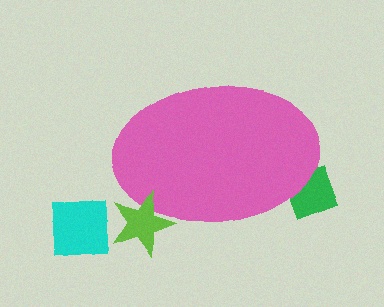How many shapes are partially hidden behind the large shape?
1 shape is partially hidden.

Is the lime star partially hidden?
No, the lime star is fully visible.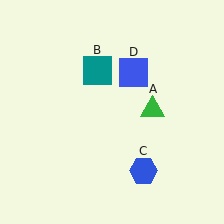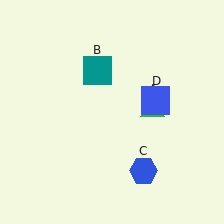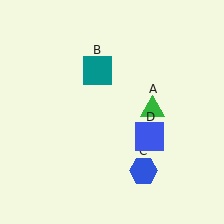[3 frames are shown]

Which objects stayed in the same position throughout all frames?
Green triangle (object A) and teal square (object B) and blue hexagon (object C) remained stationary.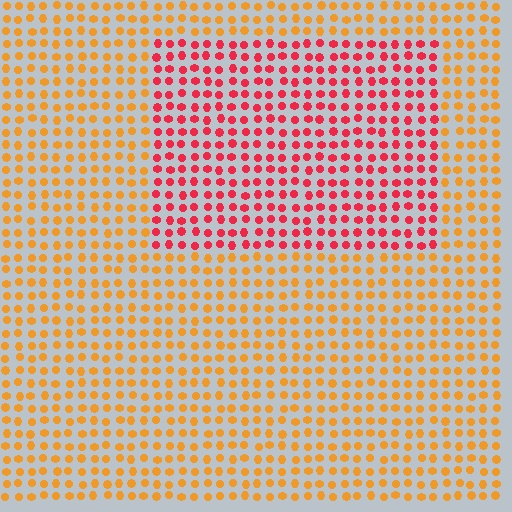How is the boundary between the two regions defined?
The boundary is defined purely by a slight shift in hue (about 44 degrees). Spacing, size, and orientation are identical on both sides.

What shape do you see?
I see a rectangle.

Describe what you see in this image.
The image is filled with small orange elements in a uniform arrangement. A rectangle-shaped region is visible where the elements are tinted to a slightly different hue, forming a subtle color boundary.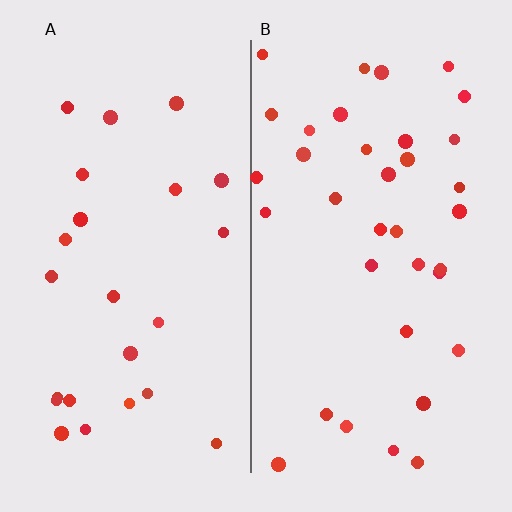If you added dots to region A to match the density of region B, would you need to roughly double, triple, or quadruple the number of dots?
Approximately double.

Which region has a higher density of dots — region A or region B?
B (the right).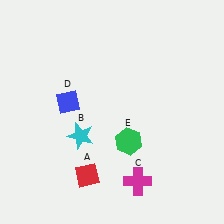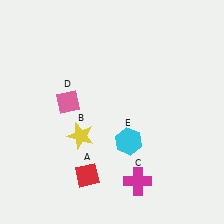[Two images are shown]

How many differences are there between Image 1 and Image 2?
There are 3 differences between the two images.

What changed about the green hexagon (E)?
In Image 1, E is green. In Image 2, it changed to cyan.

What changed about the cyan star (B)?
In Image 1, B is cyan. In Image 2, it changed to yellow.